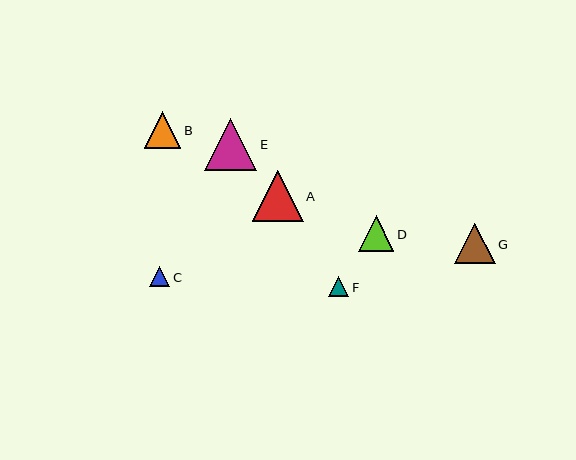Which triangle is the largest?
Triangle E is the largest with a size of approximately 52 pixels.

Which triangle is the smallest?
Triangle F is the smallest with a size of approximately 20 pixels.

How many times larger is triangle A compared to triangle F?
Triangle A is approximately 2.5 times the size of triangle F.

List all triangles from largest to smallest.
From largest to smallest: E, A, G, B, D, C, F.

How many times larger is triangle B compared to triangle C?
Triangle B is approximately 1.8 times the size of triangle C.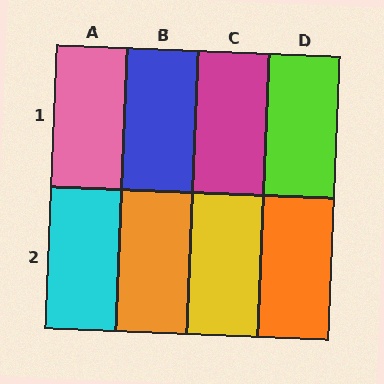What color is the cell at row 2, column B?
Orange.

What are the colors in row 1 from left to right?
Pink, blue, magenta, lime.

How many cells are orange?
2 cells are orange.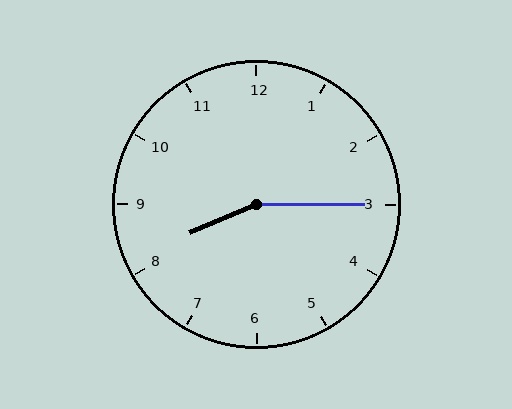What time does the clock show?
8:15.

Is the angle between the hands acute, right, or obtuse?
It is obtuse.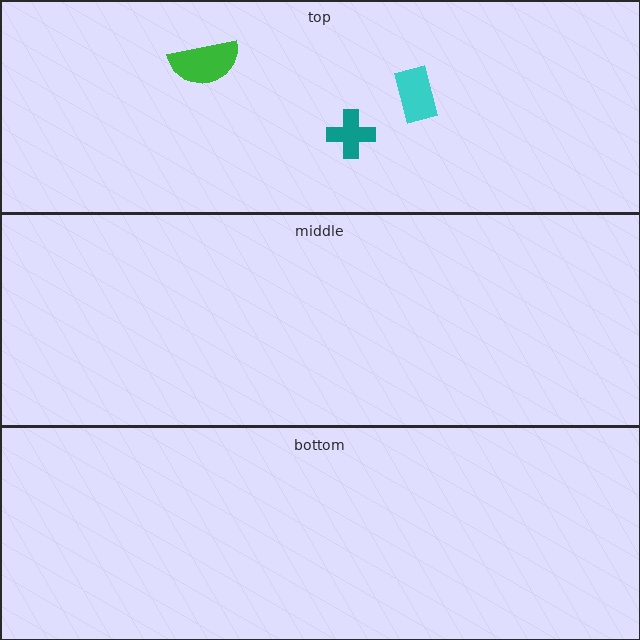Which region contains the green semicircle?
The top region.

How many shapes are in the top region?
3.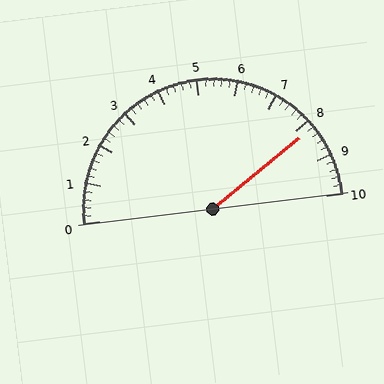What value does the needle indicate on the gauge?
The needle indicates approximately 8.2.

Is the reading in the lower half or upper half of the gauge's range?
The reading is in the upper half of the range (0 to 10).